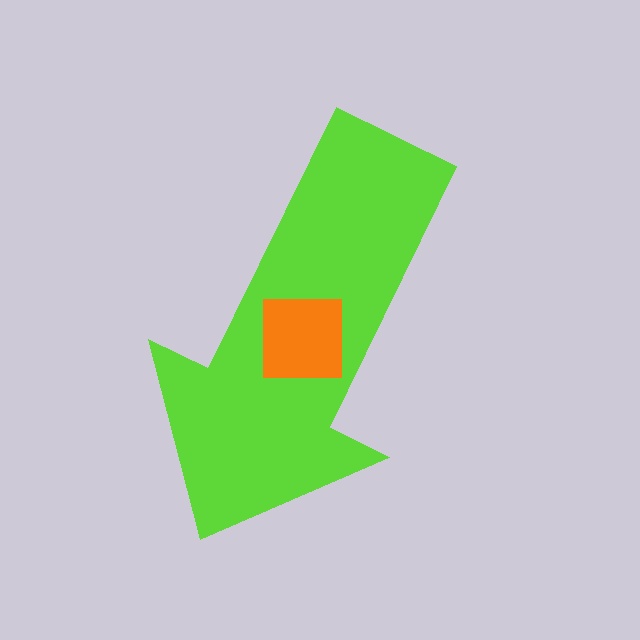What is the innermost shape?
The orange square.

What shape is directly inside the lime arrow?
The orange square.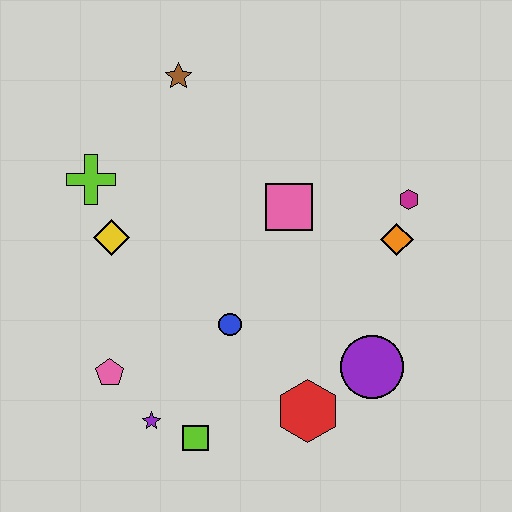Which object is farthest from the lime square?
The brown star is farthest from the lime square.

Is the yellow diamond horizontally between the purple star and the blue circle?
No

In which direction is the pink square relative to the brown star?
The pink square is below the brown star.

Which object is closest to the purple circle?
The red hexagon is closest to the purple circle.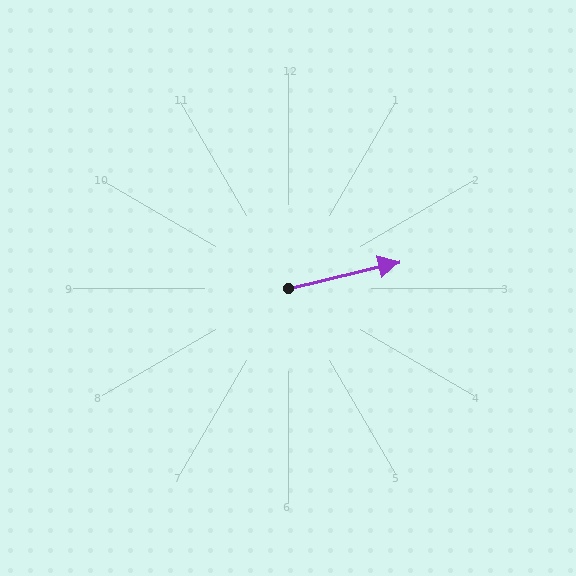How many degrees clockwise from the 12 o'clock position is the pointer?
Approximately 77 degrees.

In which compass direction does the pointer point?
East.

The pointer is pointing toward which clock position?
Roughly 3 o'clock.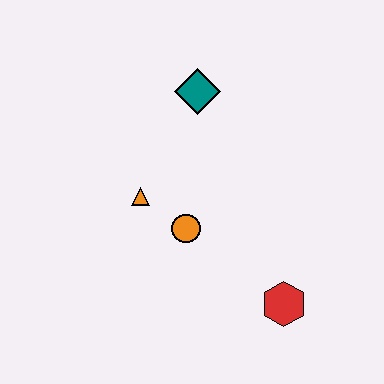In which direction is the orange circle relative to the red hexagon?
The orange circle is to the left of the red hexagon.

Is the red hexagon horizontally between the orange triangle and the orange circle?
No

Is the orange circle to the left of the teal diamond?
Yes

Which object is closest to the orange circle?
The orange triangle is closest to the orange circle.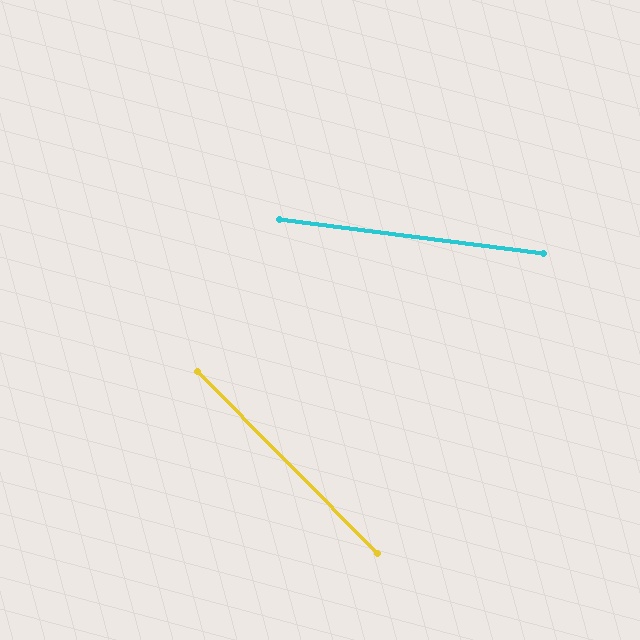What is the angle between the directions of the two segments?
Approximately 38 degrees.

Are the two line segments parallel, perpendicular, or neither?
Neither parallel nor perpendicular — they differ by about 38°.